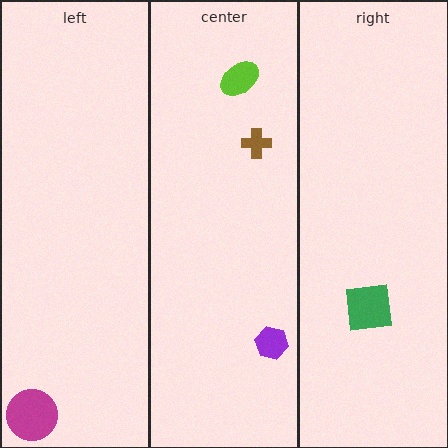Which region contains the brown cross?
The center region.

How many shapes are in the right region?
1.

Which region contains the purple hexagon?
The center region.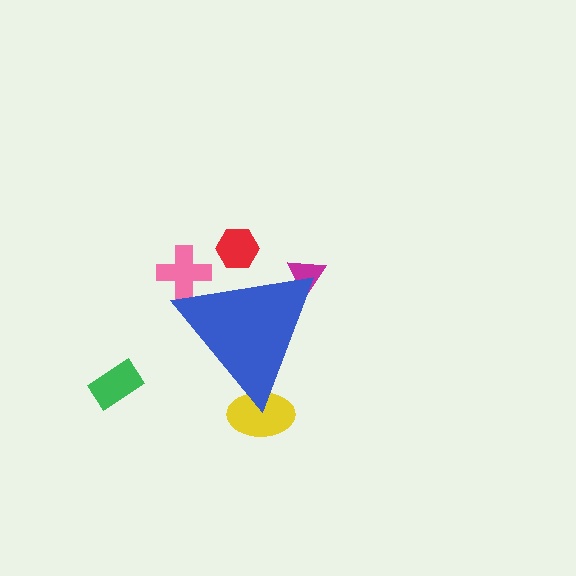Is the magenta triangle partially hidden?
Yes, the magenta triangle is partially hidden behind the blue triangle.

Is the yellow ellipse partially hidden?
Yes, the yellow ellipse is partially hidden behind the blue triangle.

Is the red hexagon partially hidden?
Yes, the red hexagon is partially hidden behind the blue triangle.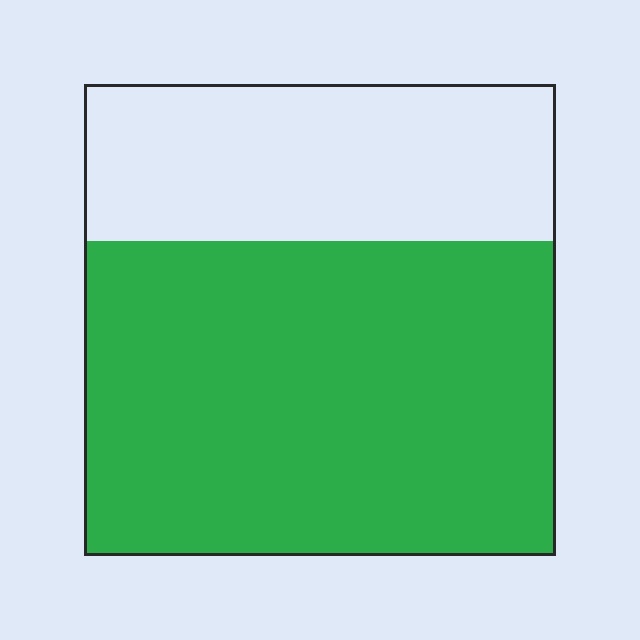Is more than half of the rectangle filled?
Yes.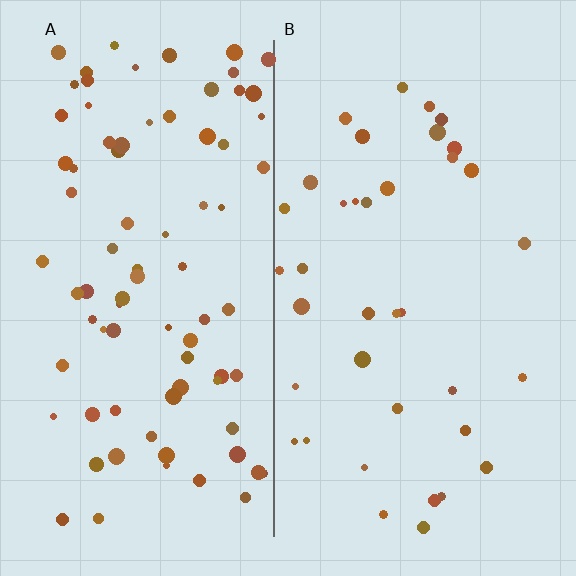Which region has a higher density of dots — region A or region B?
A (the left).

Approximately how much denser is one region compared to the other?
Approximately 2.2× — region A over region B.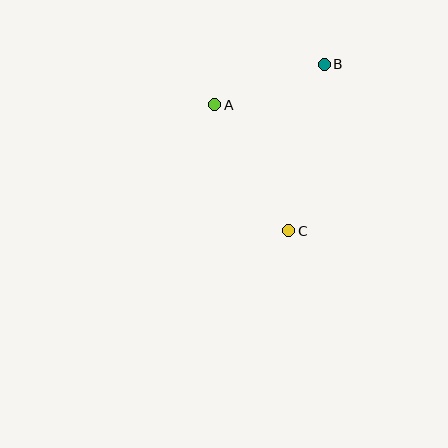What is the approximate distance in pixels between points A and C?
The distance between A and C is approximately 146 pixels.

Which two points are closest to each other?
Points A and B are closest to each other.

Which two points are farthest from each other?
Points B and C are farthest from each other.